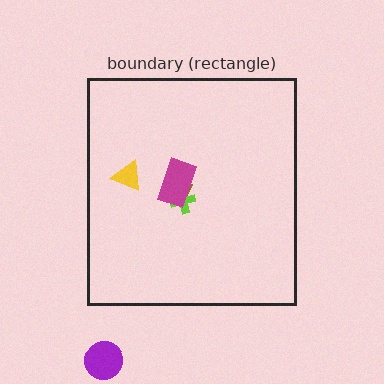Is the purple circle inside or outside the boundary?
Outside.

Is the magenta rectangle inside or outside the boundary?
Inside.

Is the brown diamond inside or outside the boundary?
Inside.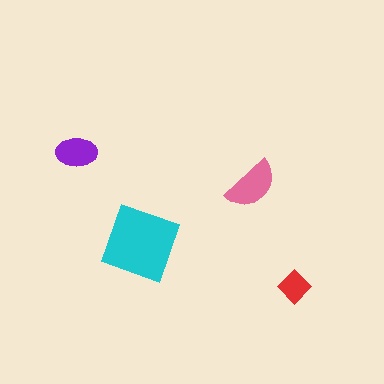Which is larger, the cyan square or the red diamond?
The cyan square.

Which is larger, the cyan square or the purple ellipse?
The cyan square.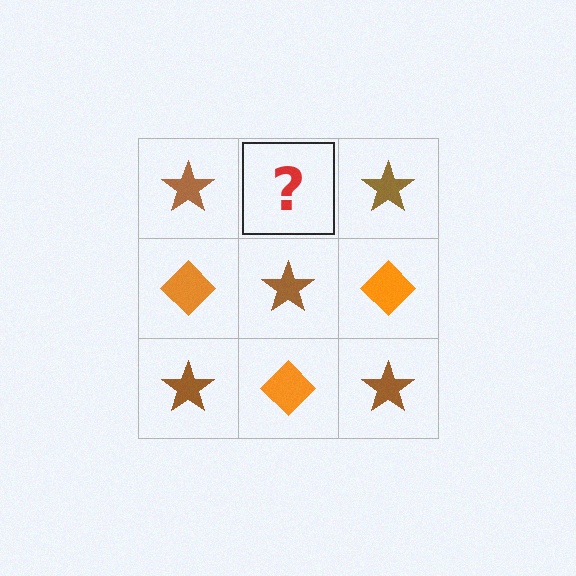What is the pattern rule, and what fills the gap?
The rule is that it alternates brown star and orange diamond in a checkerboard pattern. The gap should be filled with an orange diamond.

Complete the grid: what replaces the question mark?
The question mark should be replaced with an orange diamond.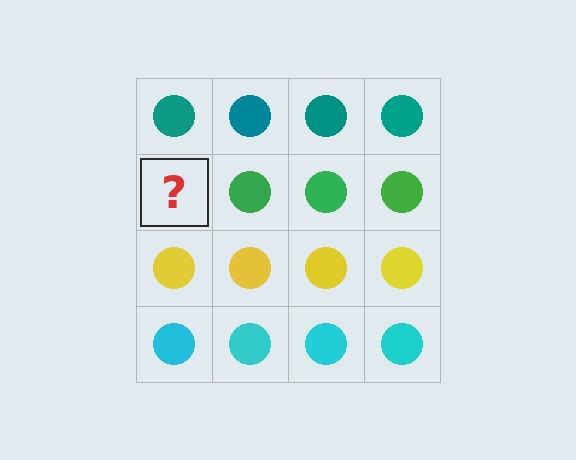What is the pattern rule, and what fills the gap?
The rule is that each row has a consistent color. The gap should be filled with a green circle.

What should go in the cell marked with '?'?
The missing cell should contain a green circle.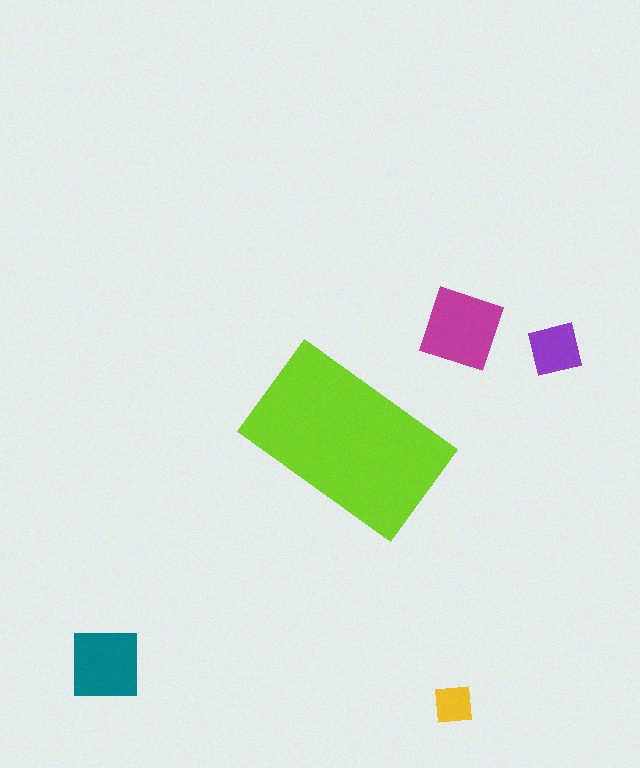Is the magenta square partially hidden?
No, the magenta square is fully visible.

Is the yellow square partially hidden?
No, the yellow square is fully visible.